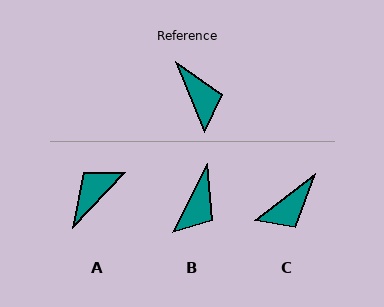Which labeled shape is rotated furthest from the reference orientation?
A, about 114 degrees away.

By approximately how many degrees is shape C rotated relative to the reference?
Approximately 75 degrees clockwise.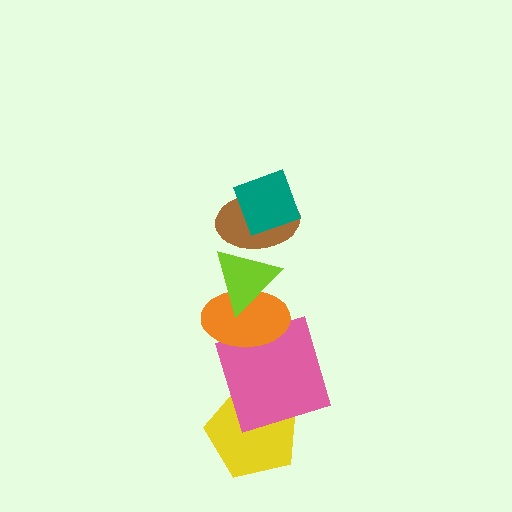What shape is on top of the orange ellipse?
The lime triangle is on top of the orange ellipse.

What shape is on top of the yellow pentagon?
The pink square is on top of the yellow pentagon.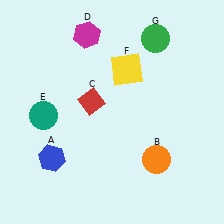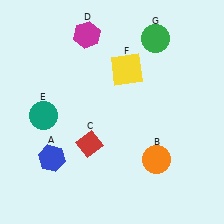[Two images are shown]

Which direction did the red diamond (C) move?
The red diamond (C) moved down.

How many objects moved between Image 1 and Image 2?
1 object moved between the two images.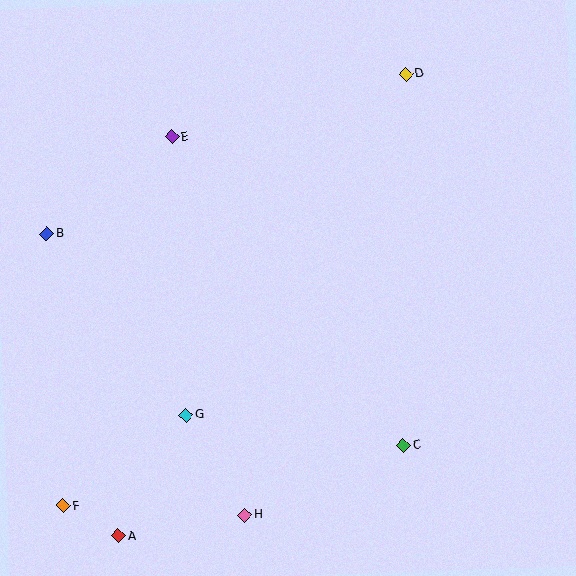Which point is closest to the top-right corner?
Point D is closest to the top-right corner.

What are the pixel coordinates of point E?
Point E is at (172, 137).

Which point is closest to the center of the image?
Point G at (186, 415) is closest to the center.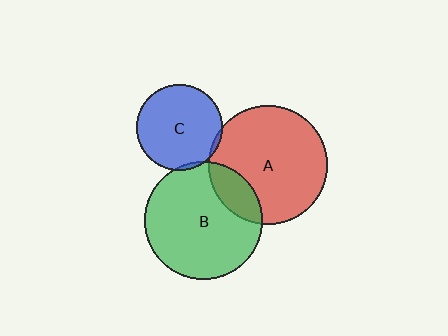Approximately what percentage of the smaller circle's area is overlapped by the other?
Approximately 15%.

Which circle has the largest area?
Circle A (red).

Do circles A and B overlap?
Yes.